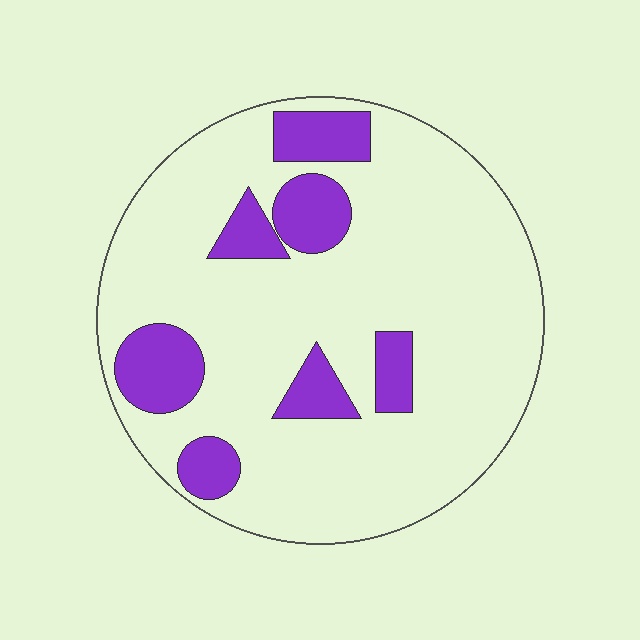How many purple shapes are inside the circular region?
7.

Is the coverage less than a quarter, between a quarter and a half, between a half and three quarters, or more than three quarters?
Less than a quarter.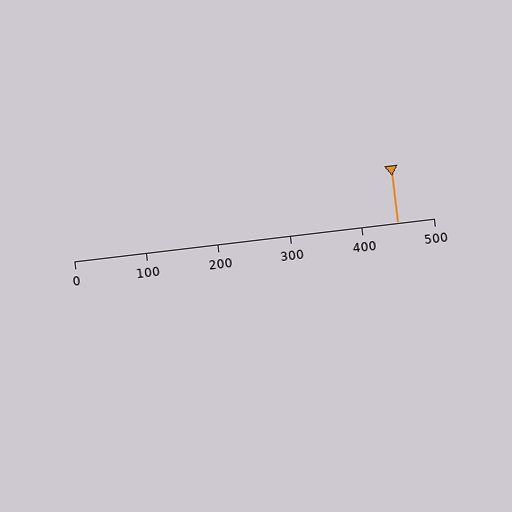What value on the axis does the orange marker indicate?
The marker indicates approximately 450.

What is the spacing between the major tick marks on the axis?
The major ticks are spaced 100 apart.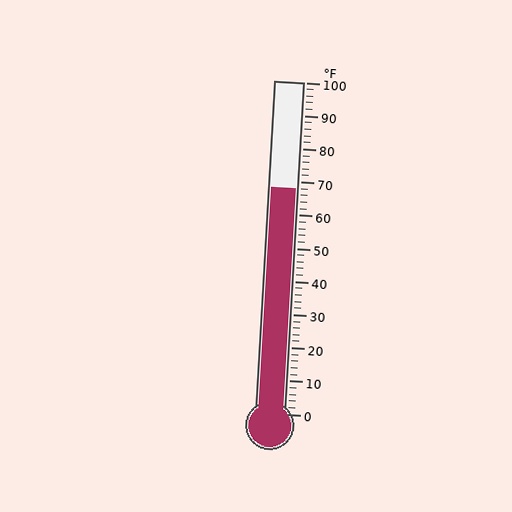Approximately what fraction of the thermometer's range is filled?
The thermometer is filled to approximately 70% of its range.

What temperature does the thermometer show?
The thermometer shows approximately 68°F.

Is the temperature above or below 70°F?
The temperature is below 70°F.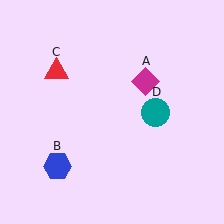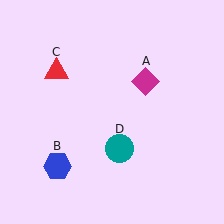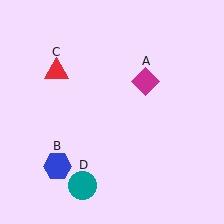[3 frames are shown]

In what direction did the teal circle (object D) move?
The teal circle (object D) moved down and to the left.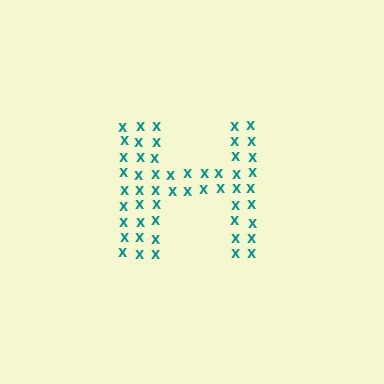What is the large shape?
The large shape is the letter H.